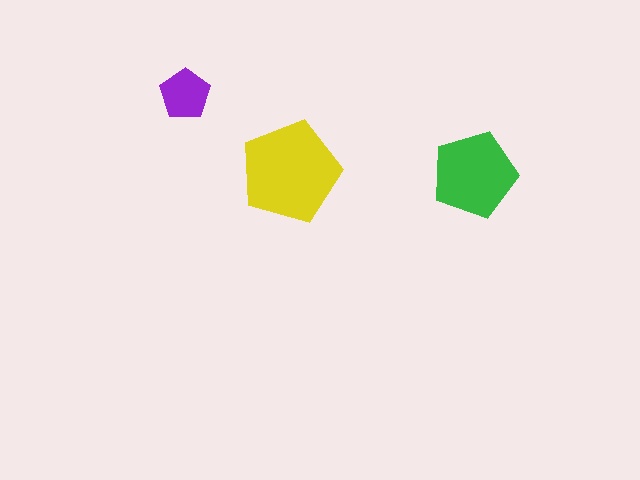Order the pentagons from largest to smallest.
the yellow one, the green one, the purple one.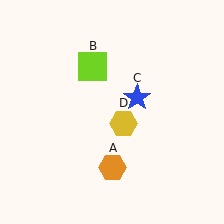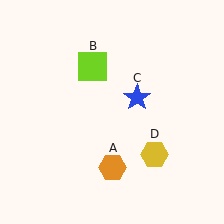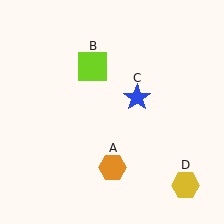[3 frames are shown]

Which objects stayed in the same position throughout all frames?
Orange hexagon (object A) and lime square (object B) and blue star (object C) remained stationary.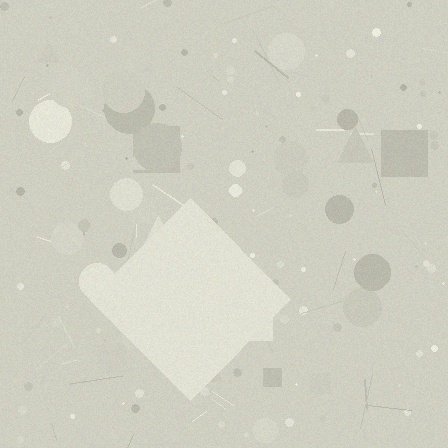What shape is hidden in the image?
A diamond is hidden in the image.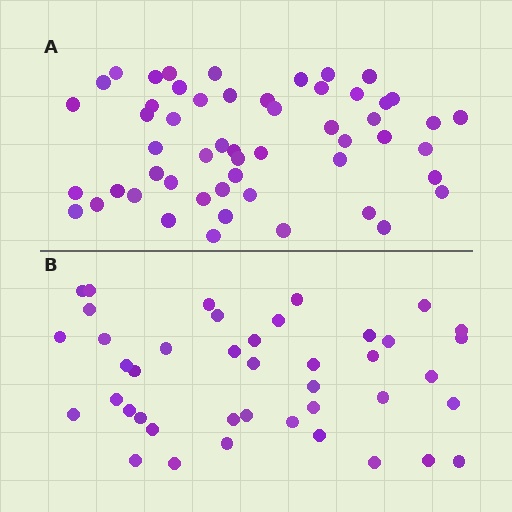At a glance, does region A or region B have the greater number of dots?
Region A (the top region) has more dots.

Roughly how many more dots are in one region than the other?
Region A has roughly 12 or so more dots than region B.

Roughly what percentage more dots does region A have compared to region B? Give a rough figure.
About 30% more.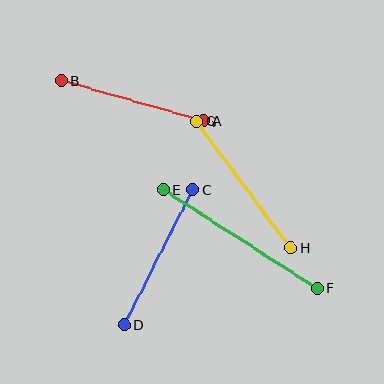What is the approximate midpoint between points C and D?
The midpoint is at approximately (158, 257) pixels.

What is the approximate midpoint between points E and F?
The midpoint is at approximately (240, 239) pixels.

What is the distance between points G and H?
The distance is approximately 158 pixels.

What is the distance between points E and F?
The distance is approximately 183 pixels.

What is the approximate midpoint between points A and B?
The midpoint is at approximately (132, 101) pixels.